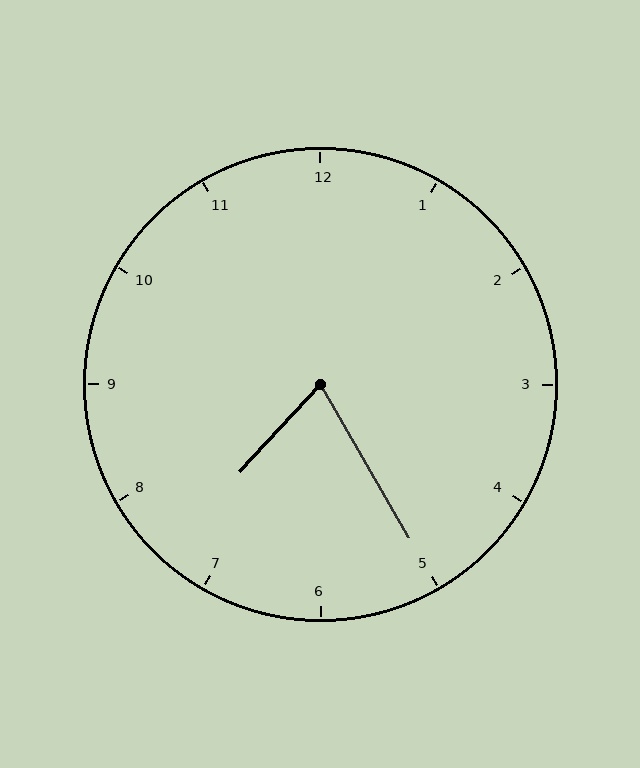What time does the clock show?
7:25.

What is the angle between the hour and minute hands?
Approximately 72 degrees.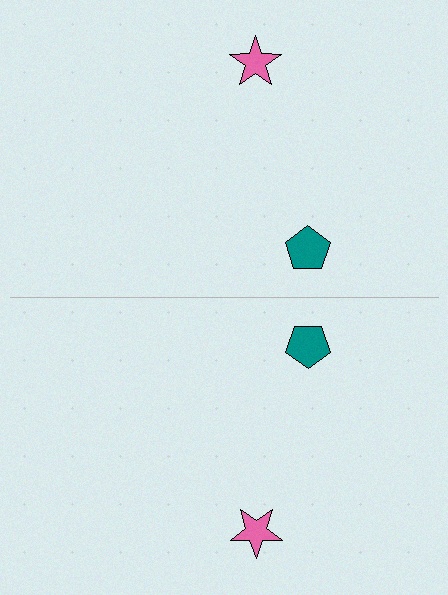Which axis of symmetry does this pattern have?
The pattern has a horizontal axis of symmetry running through the center of the image.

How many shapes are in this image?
There are 4 shapes in this image.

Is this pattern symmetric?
Yes, this pattern has bilateral (reflection) symmetry.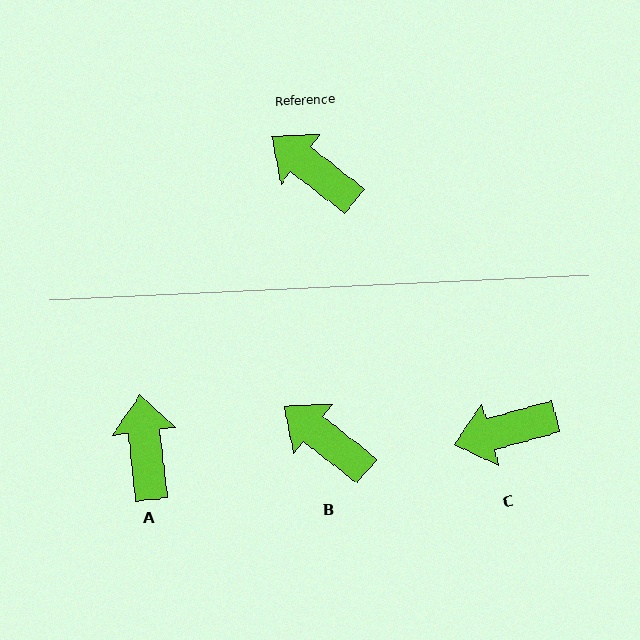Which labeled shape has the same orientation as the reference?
B.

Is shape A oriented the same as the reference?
No, it is off by about 46 degrees.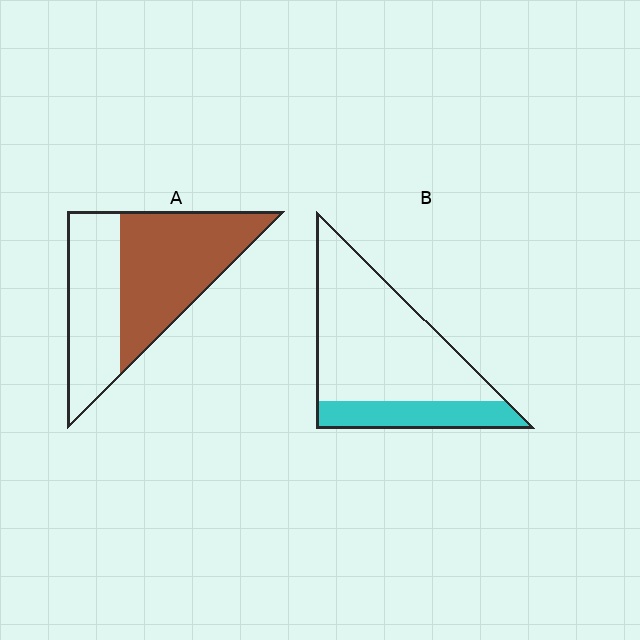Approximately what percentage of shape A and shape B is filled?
A is approximately 55% and B is approximately 25%.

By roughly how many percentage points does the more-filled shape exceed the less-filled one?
By roughly 35 percentage points (A over B).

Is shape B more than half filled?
No.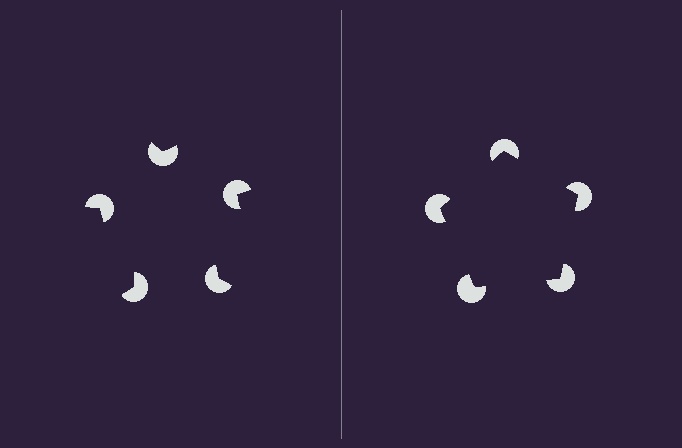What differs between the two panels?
The pac-man discs are positioned identically on both sides; only the wedge orientations differ. On the right they align to a pentagon; on the left they are misaligned.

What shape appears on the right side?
An illusory pentagon.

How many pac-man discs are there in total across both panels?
10 — 5 on each side.